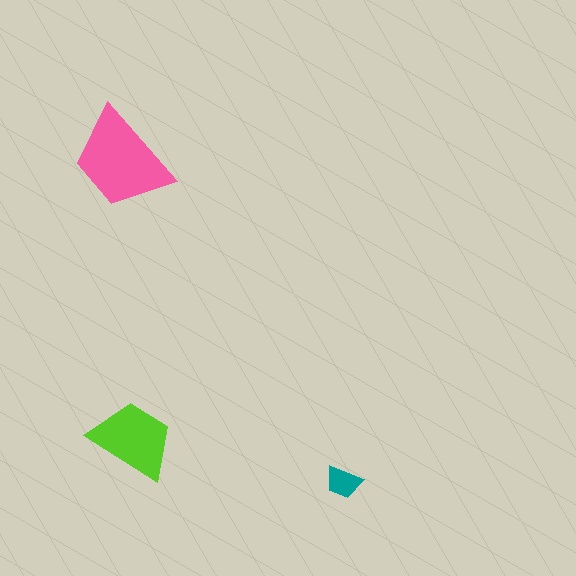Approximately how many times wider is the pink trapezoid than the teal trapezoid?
About 3 times wider.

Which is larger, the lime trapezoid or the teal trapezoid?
The lime one.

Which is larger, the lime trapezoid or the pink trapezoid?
The pink one.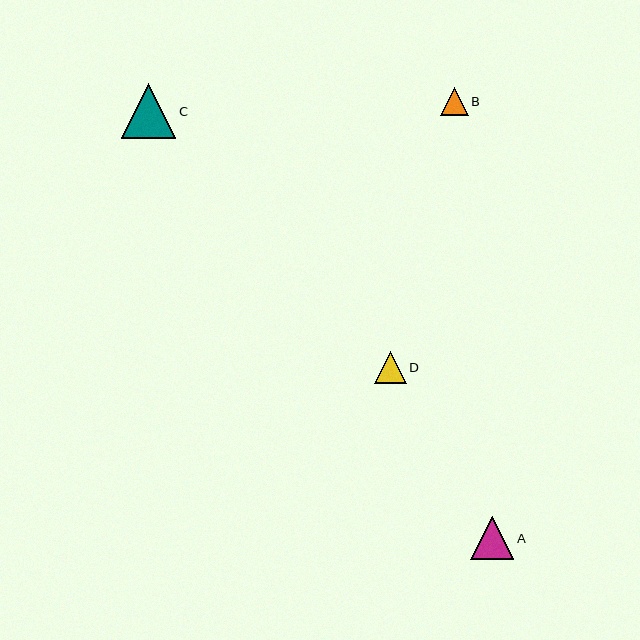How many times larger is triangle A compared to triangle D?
Triangle A is approximately 1.3 times the size of triangle D.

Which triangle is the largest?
Triangle C is the largest with a size of approximately 54 pixels.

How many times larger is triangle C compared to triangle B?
Triangle C is approximately 2.0 times the size of triangle B.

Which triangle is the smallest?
Triangle B is the smallest with a size of approximately 28 pixels.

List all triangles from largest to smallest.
From largest to smallest: C, A, D, B.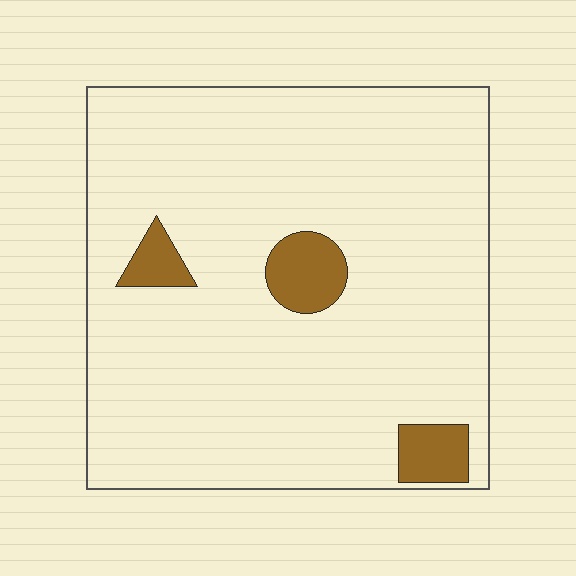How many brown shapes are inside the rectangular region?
3.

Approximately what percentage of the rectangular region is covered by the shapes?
Approximately 10%.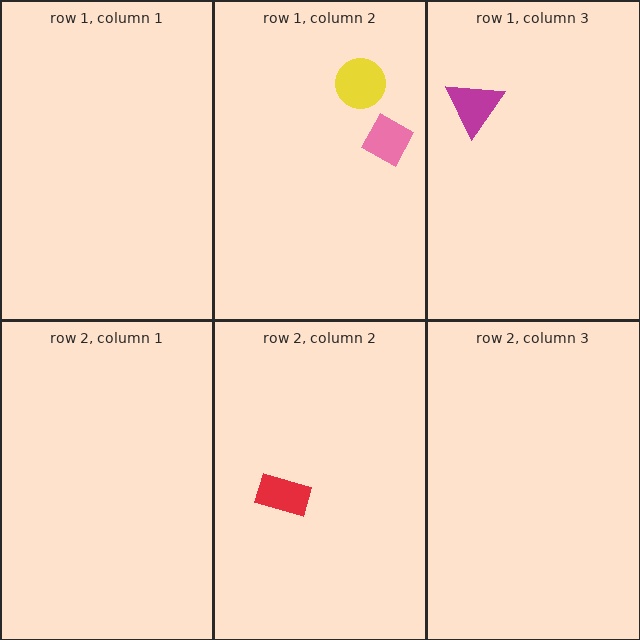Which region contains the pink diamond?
The row 1, column 2 region.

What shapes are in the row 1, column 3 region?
The magenta triangle.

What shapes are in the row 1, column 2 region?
The pink diamond, the yellow circle.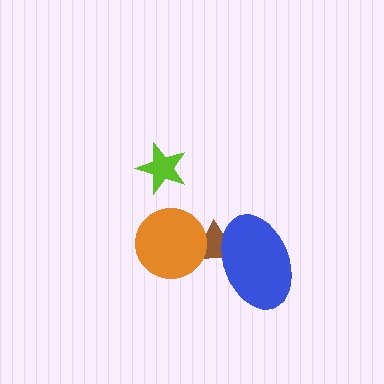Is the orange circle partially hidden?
No, no other shape covers it.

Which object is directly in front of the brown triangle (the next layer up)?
The orange circle is directly in front of the brown triangle.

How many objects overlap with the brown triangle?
2 objects overlap with the brown triangle.